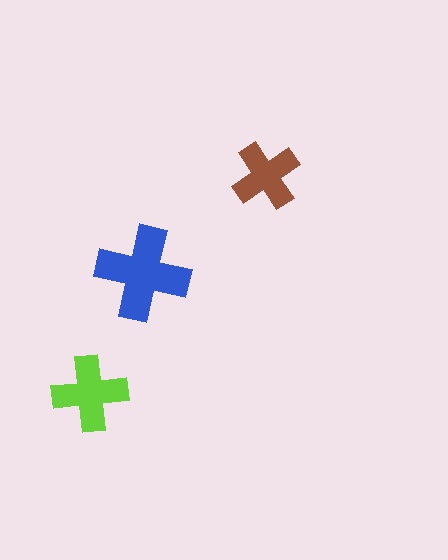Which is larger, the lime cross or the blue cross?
The blue one.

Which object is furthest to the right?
The brown cross is rightmost.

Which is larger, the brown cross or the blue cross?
The blue one.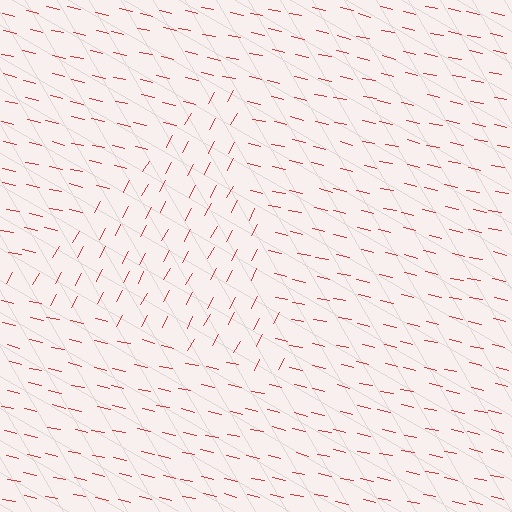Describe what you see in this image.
The image is filled with small red line segments. A triangle region in the image has lines oriented differently from the surrounding lines, creating a visible texture boundary.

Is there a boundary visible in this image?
Yes, there is a texture boundary formed by a change in line orientation.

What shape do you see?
I see a triangle.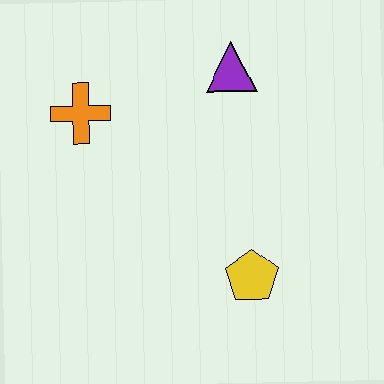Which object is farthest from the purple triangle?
The yellow pentagon is farthest from the purple triangle.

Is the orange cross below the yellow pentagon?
No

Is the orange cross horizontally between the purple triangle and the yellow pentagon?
No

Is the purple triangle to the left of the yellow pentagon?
Yes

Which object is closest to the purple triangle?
The orange cross is closest to the purple triangle.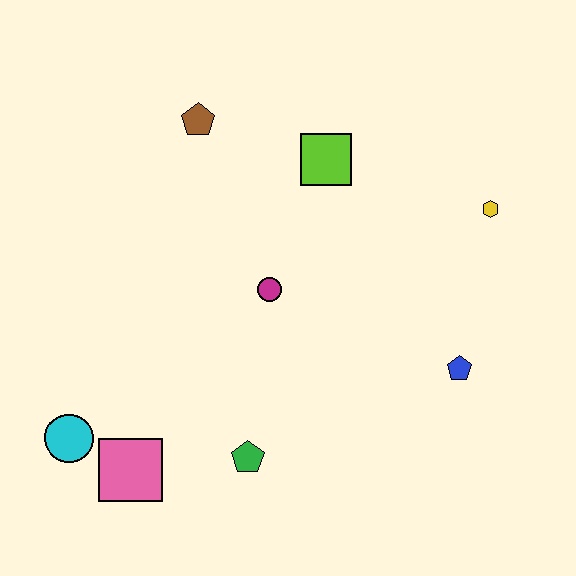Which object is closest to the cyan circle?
The pink square is closest to the cyan circle.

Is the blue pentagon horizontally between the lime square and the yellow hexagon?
Yes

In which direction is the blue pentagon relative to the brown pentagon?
The blue pentagon is to the right of the brown pentagon.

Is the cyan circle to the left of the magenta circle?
Yes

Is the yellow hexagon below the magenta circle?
No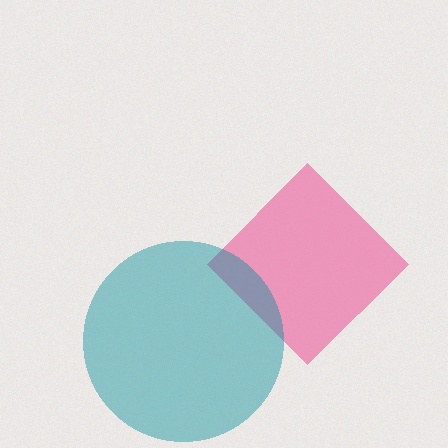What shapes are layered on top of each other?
The layered shapes are: a pink diamond, a teal circle.